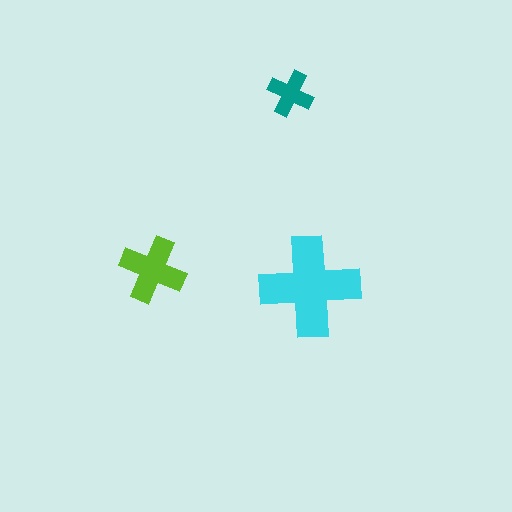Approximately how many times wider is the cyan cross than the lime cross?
About 1.5 times wider.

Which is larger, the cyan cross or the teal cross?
The cyan one.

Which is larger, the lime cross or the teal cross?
The lime one.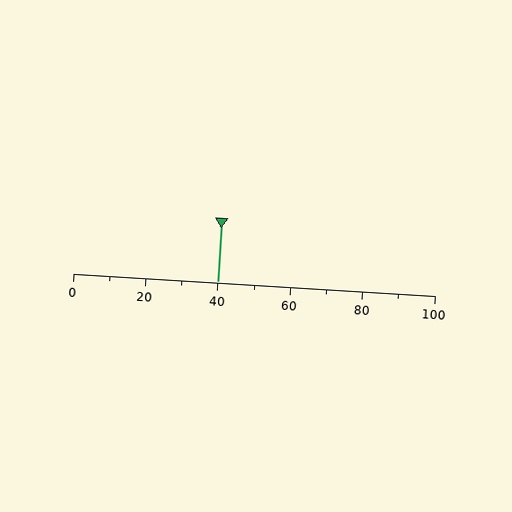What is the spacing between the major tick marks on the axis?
The major ticks are spaced 20 apart.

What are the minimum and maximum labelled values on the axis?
The axis runs from 0 to 100.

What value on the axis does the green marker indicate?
The marker indicates approximately 40.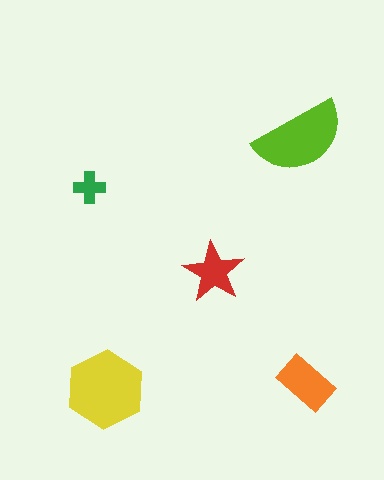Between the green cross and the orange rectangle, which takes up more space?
The orange rectangle.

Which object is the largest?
The yellow hexagon.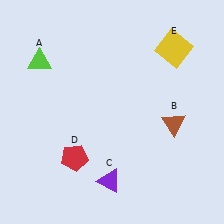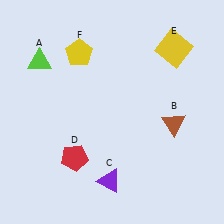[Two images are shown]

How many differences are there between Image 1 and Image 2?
There is 1 difference between the two images.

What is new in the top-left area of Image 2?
A yellow pentagon (F) was added in the top-left area of Image 2.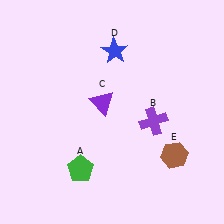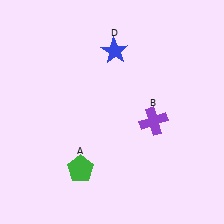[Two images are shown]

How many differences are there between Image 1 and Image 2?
There are 2 differences between the two images.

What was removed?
The purple triangle (C), the brown hexagon (E) were removed in Image 2.